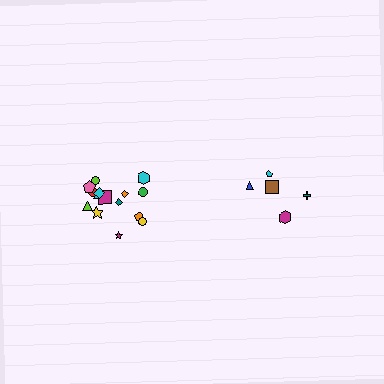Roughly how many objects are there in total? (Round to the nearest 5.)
Roughly 20 objects in total.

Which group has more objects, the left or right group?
The left group.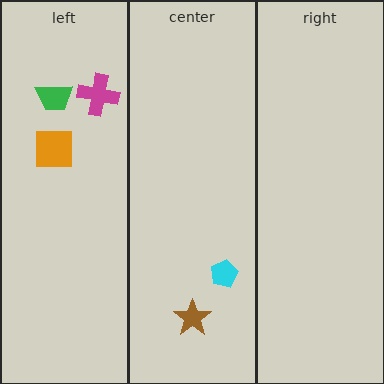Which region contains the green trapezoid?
The left region.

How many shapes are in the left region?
3.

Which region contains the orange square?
The left region.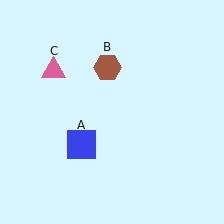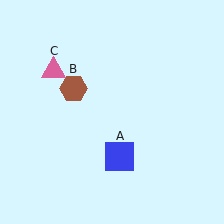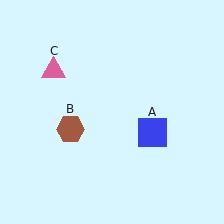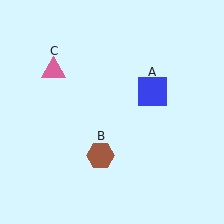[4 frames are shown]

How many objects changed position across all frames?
2 objects changed position: blue square (object A), brown hexagon (object B).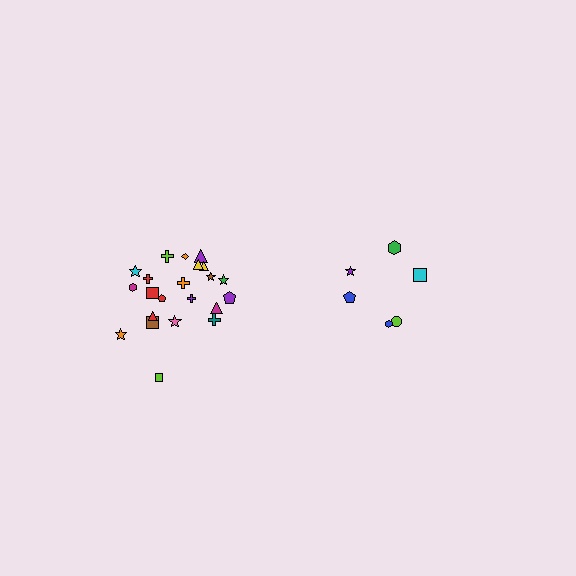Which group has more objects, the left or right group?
The left group.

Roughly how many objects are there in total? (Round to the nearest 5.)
Roughly 30 objects in total.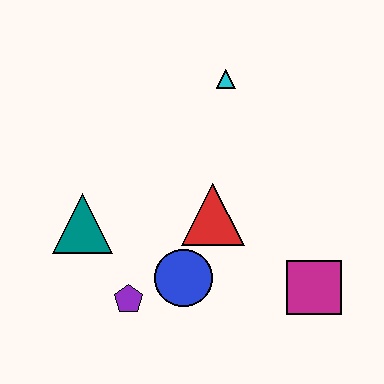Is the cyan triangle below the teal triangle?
No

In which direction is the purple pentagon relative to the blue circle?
The purple pentagon is to the left of the blue circle.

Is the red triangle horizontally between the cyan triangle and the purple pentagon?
Yes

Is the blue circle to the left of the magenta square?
Yes